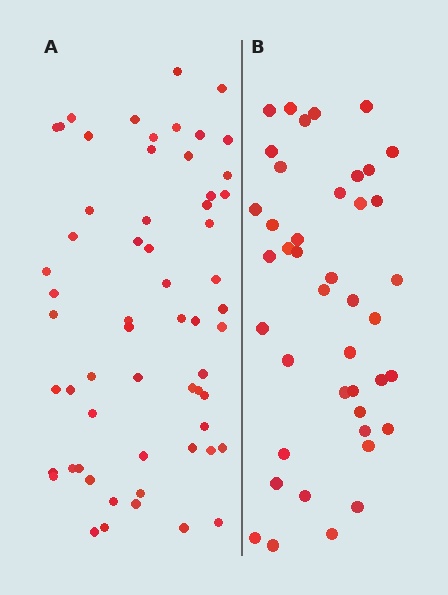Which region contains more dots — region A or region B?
Region A (the left region) has more dots.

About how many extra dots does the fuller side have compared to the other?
Region A has approximately 20 more dots than region B.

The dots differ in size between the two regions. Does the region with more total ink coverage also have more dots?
No. Region B has more total ink coverage because its dots are larger, but region A actually contains more individual dots. Total area can be misleading — the number of items is what matters here.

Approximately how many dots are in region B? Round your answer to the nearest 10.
About 40 dots. (The exact count is 42, which rounds to 40.)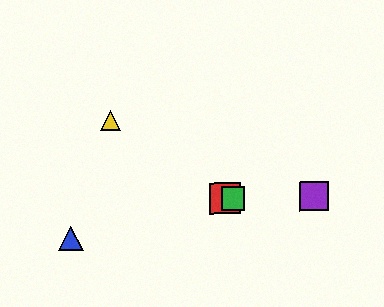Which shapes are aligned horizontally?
The red square, the green square, the purple square are aligned horizontally.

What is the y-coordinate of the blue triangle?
The blue triangle is at y≈238.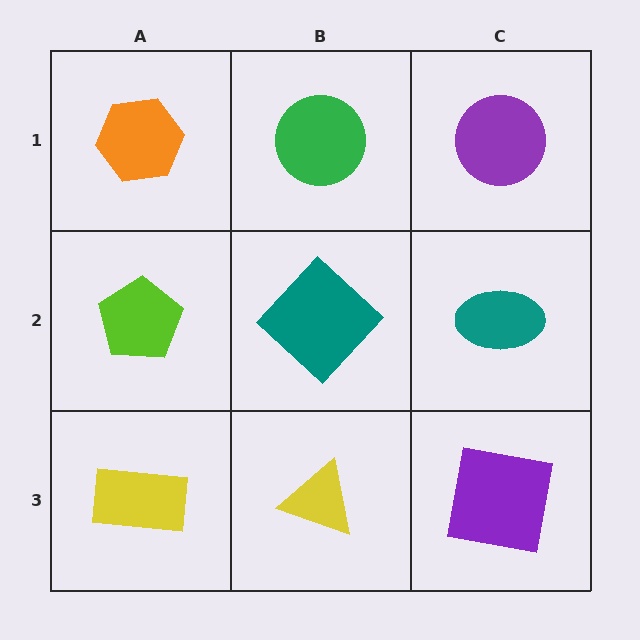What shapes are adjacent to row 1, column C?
A teal ellipse (row 2, column C), a green circle (row 1, column B).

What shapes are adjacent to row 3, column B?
A teal diamond (row 2, column B), a yellow rectangle (row 3, column A), a purple square (row 3, column C).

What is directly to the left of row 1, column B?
An orange hexagon.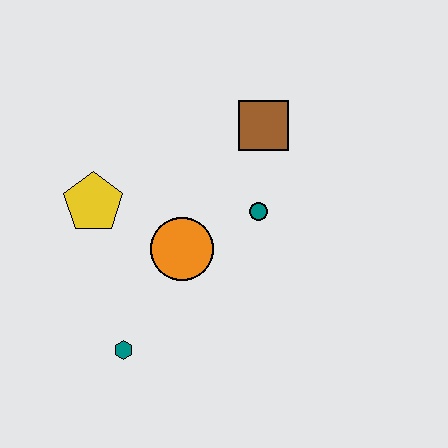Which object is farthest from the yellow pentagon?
The brown square is farthest from the yellow pentagon.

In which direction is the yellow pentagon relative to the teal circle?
The yellow pentagon is to the left of the teal circle.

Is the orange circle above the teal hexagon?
Yes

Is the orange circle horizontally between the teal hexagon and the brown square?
Yes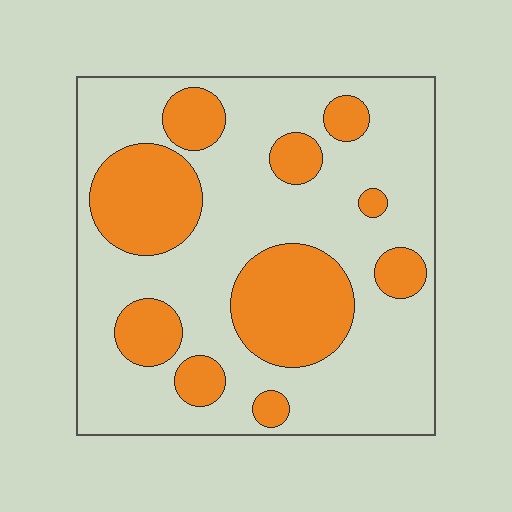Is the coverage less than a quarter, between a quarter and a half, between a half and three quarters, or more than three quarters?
Between a quarter and a half.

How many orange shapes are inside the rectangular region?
10.